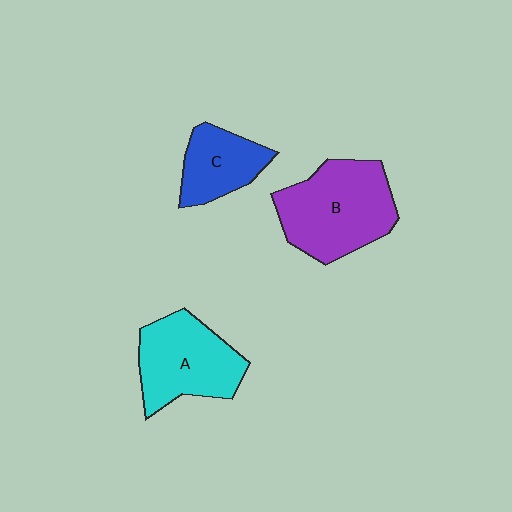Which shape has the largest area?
Shape B (purple).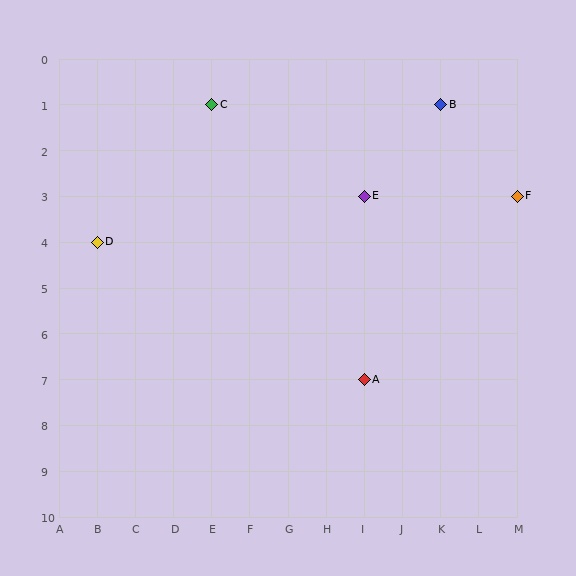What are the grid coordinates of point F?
Point F is at grid coordinates (M, 3).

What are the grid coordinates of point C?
Point C is at grid coordinates (E, 1).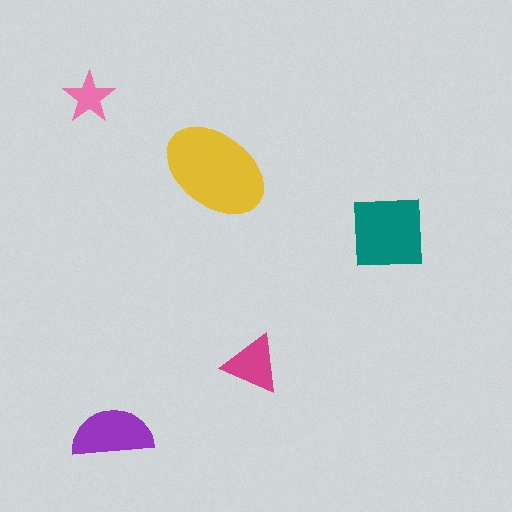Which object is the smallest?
The pink star.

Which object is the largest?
The yellow ellipse.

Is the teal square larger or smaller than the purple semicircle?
Larger.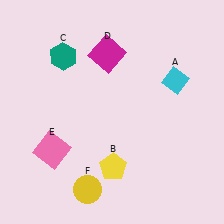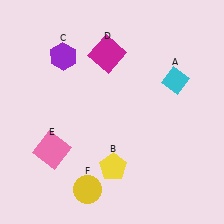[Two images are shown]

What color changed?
The hexagon (C) changed from teal in Image 1 to purple in Image 2.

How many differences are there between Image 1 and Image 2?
There is 1 difference between the two images.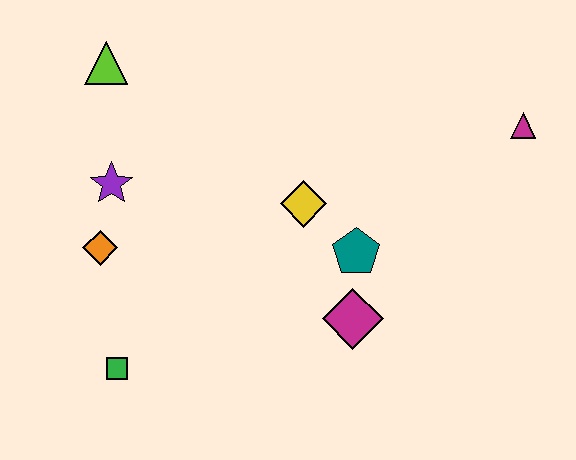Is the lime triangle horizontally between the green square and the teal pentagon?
No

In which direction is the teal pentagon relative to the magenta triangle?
The teal pentagon is to the left of the magenta triangle.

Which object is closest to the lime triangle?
The purple star is closest to the lime triangle.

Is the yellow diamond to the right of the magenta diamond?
No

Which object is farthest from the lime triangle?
The magenta triangle is farthest from the lime triangle.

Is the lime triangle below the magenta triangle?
No